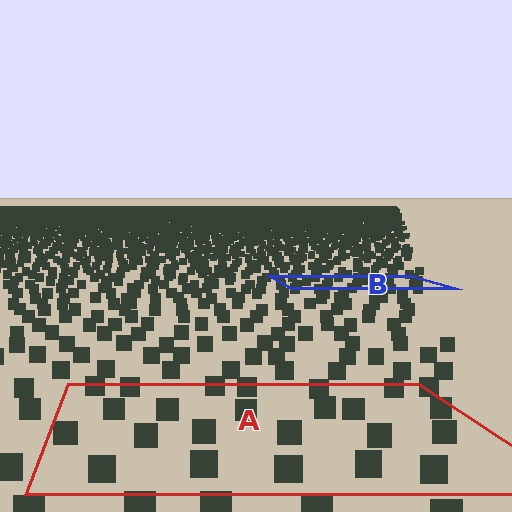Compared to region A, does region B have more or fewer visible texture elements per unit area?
Region B has more texture elements per unit area — they are packed more densely because it is farther away.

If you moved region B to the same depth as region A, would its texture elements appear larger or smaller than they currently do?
They would appear larger. At a closer depth, the same texture elements are projected at a bigger on-screen size.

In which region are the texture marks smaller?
The texture marks are smaller in region B, because it is farther away.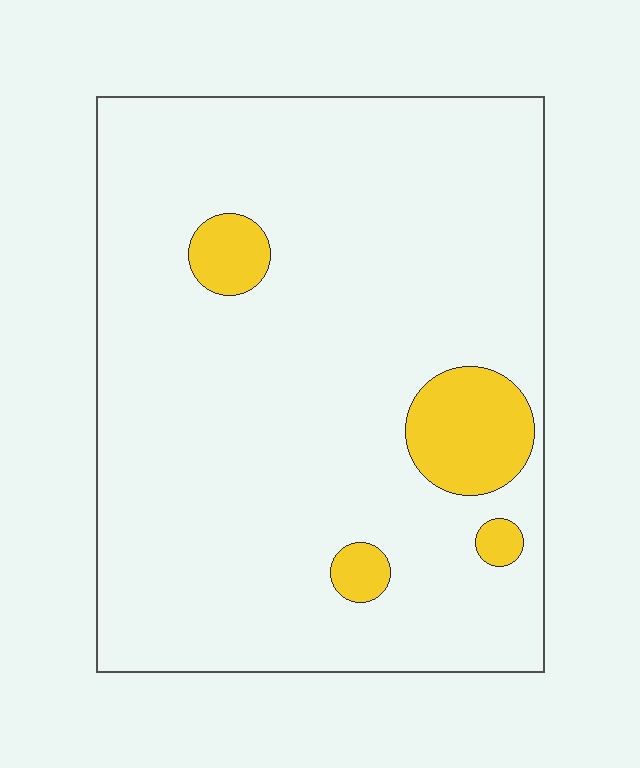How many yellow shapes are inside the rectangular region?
4.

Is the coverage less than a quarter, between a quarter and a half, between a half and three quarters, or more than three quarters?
Less than a quarter.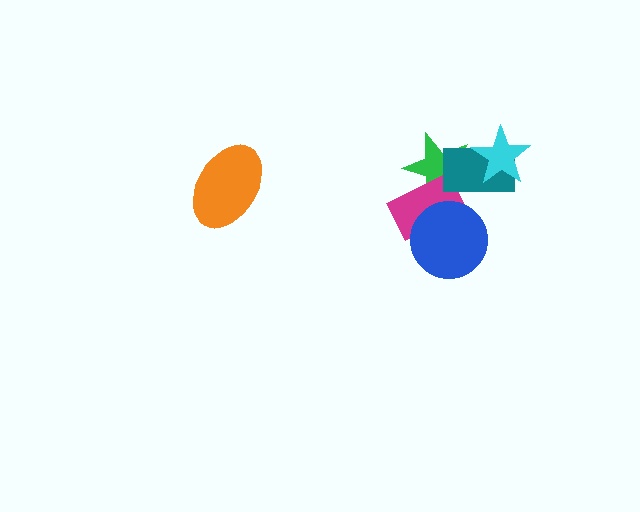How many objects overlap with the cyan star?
1 object overlaps with the cyan star.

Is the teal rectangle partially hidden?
Yes, it is partially covered by another shape.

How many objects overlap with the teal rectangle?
2 objects overlap with the teal rectangle.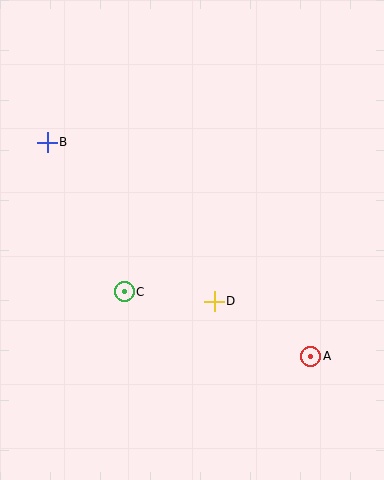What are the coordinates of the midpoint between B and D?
The midpoint between B and D is at (131, 222).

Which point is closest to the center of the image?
Point D at (214, 301) is closest to the center.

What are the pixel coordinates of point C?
Point C is at (124, 292).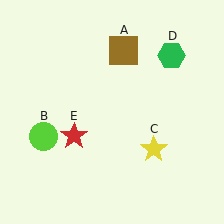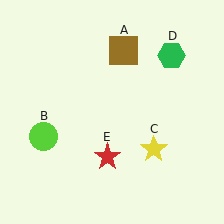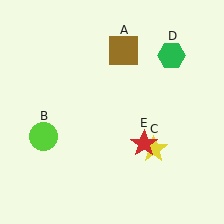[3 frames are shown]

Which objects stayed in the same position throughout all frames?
Brown square (object A) and lime circle (object B) and yellow star (object C) and green hexagon (object D) remained stationary.